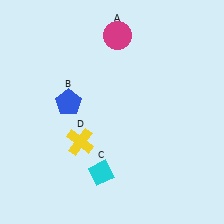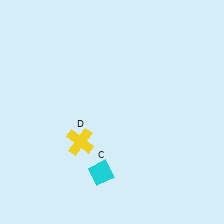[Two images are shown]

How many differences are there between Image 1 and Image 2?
There are 2 differences between the two images.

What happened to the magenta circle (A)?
The magenta circle (A) was removed in Image 2. It was in the top-right area of Image 1.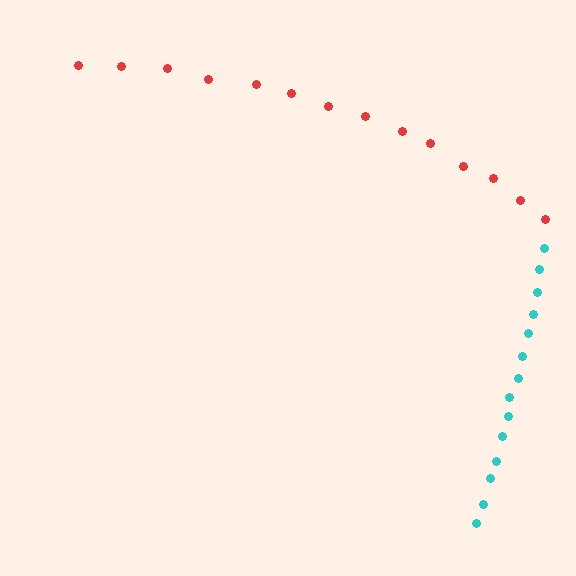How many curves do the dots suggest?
There are 2 distinct paths.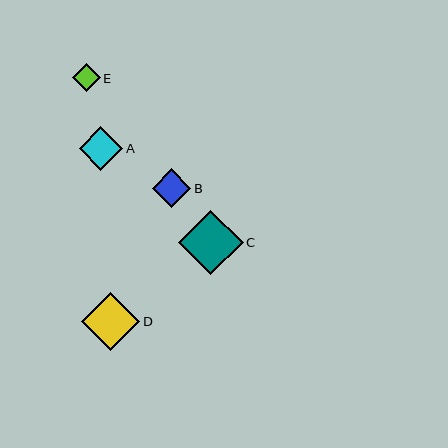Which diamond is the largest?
Diamond C is the largest with a size of approximately 65 pixels.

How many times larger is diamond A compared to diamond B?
Diamond A is approximately 1.1 times the size of diamond B.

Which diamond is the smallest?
Diamond E is the smallest with a size of approximately 28 pixels.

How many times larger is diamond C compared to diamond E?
Diamond C is approximately 2.3 times the size of diamond E.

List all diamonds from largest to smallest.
From largest to smallest: C, D, A, B, E.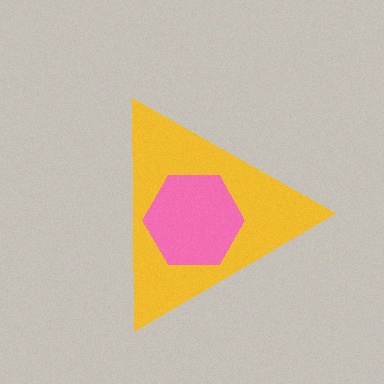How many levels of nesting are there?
2.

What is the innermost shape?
The pink hexagon.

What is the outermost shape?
The yellow triangle.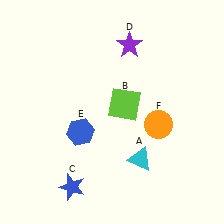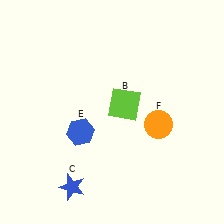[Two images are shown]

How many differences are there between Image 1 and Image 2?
There are 2 differences between the two images.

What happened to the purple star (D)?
The purple star (D) was removed in Image 2. It was in the top-right area of Image 1.